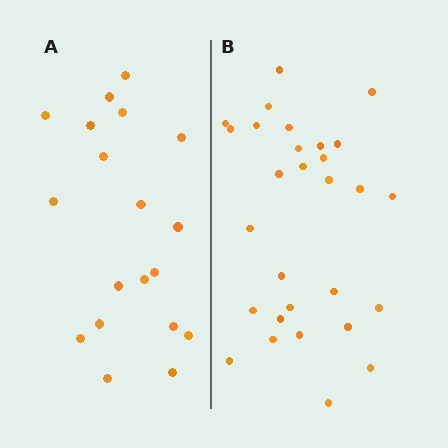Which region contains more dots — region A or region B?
Region B (the right region) has more dots.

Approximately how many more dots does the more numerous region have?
Region B has roughly 10 or so more dots than region A.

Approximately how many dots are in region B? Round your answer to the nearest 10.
About 30 dots. (The exact count is 29, which rounds to 30.)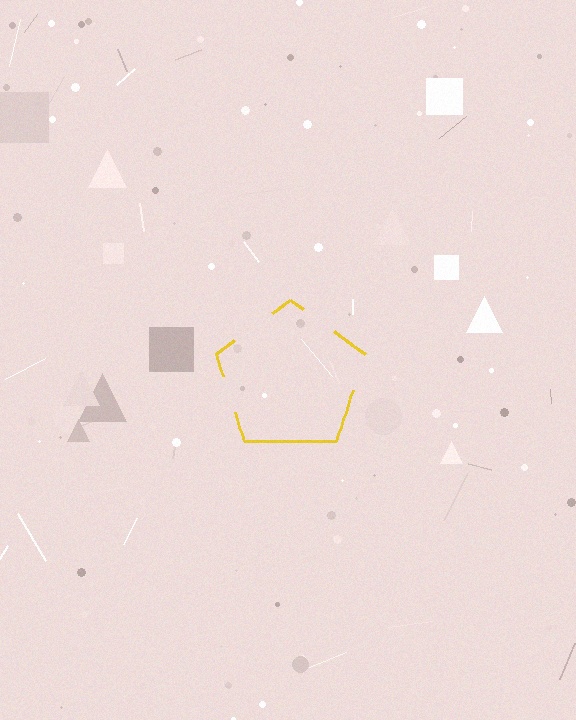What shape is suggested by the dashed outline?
The dashed outline suggests a pentagon.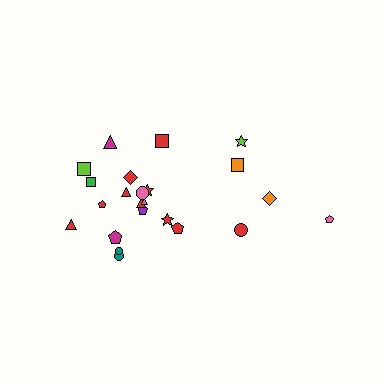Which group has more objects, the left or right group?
The left group.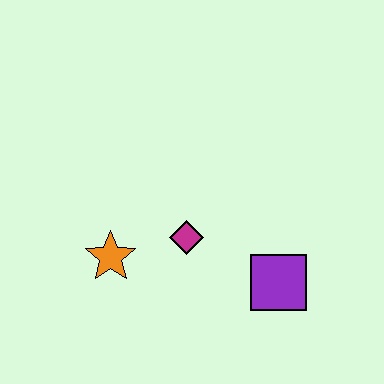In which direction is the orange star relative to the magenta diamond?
The orange star is to the left of the magenta diamond.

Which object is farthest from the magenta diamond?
The purple square is farthest from the magenta diamond.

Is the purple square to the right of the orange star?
Yes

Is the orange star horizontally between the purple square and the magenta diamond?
No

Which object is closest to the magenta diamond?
The orange star is closest to the magenta diamond.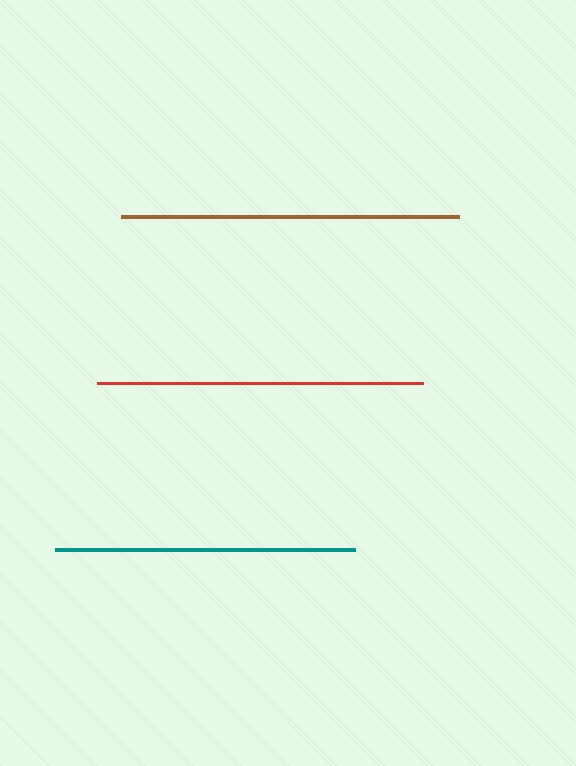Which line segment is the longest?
The brown line is the longest at approximately 338 pixels.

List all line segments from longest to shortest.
From longest to shortest: brown, red, teal.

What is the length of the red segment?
The red segment is approximately 326 pixels long.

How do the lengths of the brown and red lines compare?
The brown and red lines are approximately the same length.